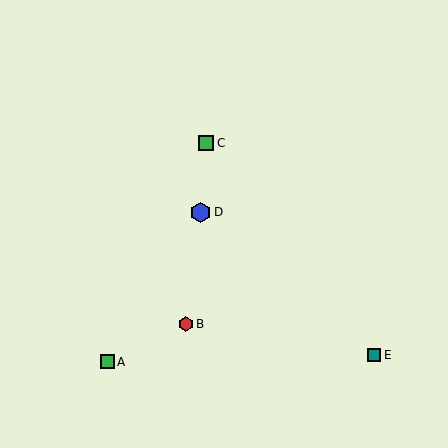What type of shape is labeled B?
Shape B is a red hexagon.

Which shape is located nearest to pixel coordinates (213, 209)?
The blue hexagon (labeled D) at (201, 212) is nearest to that location.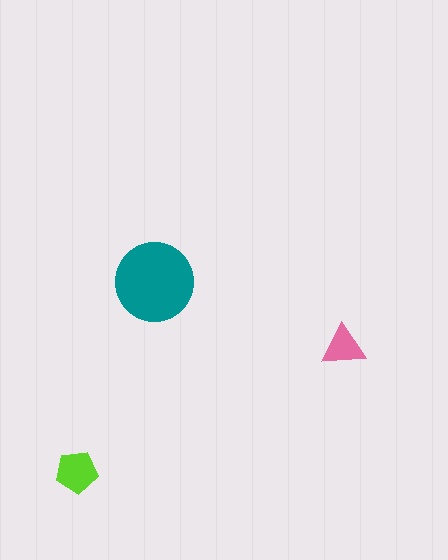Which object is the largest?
The teal circle.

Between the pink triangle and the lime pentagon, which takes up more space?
The lime pentagon.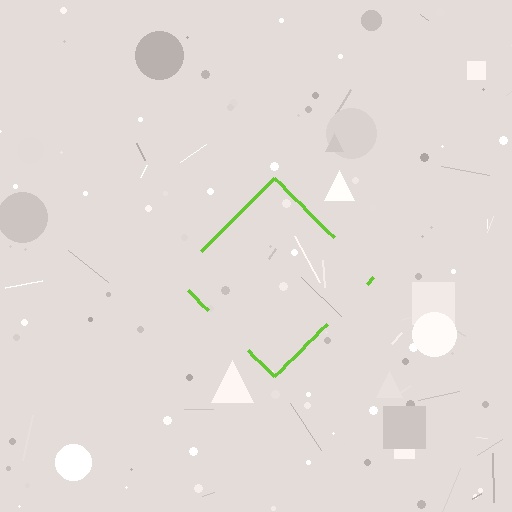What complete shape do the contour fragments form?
The contour fragments form a diamond.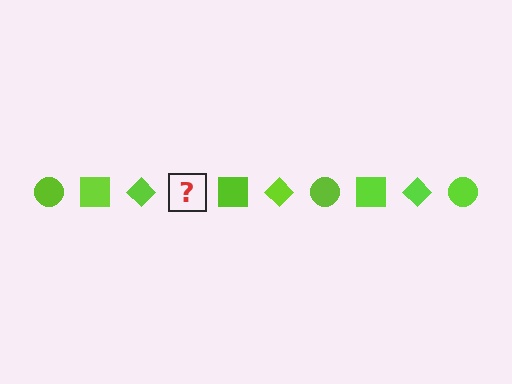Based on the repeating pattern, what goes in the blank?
The blank should be a lime circle.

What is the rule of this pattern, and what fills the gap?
The rule is that the pattern cycles through circle, square, diamond shapes in lime. The gap should be filled with a lime circle.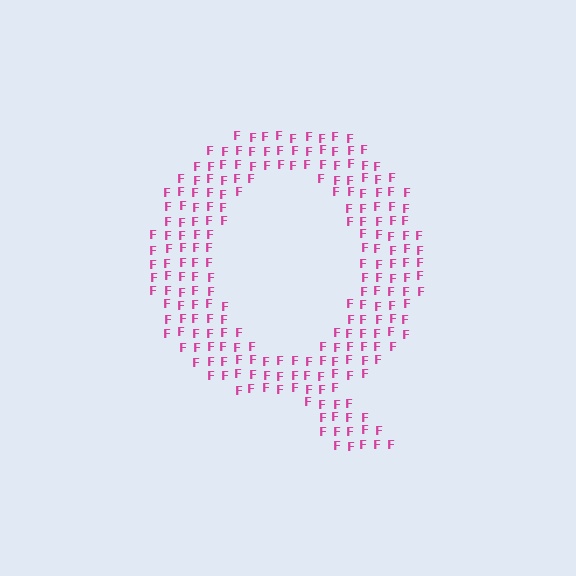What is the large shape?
The large shape is the letter Q.